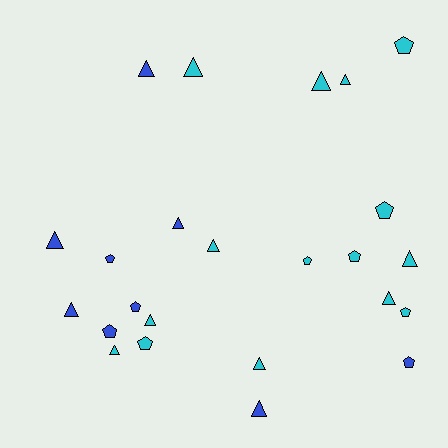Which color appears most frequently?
Cyan, with 15 objects.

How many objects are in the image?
There are 24 objects.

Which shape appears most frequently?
Triangle, with 14 objects.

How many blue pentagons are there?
There are 4 blue pentagons.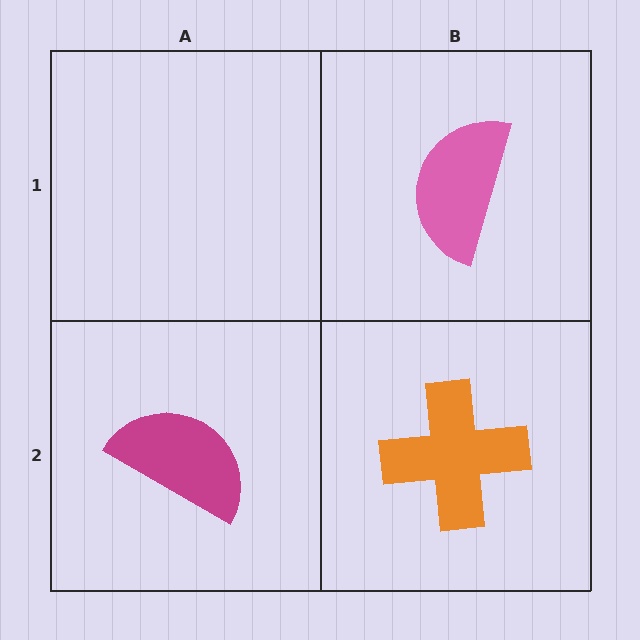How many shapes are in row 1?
1 shape.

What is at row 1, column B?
A pink semicircle.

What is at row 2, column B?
An orange cross.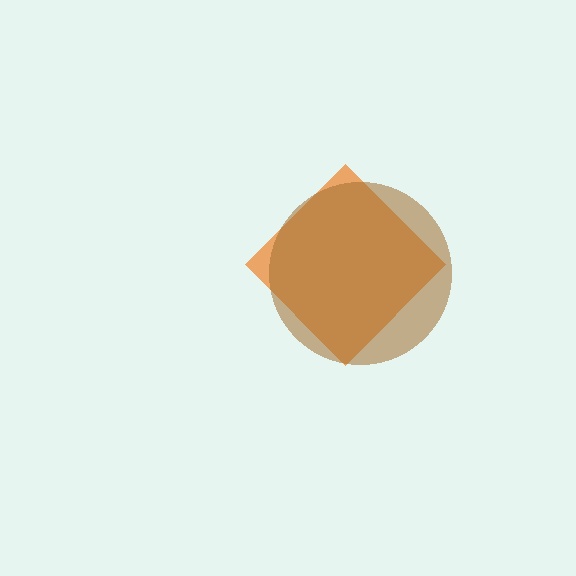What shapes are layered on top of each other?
The layered shapes are: an orange diamond, a brown circle.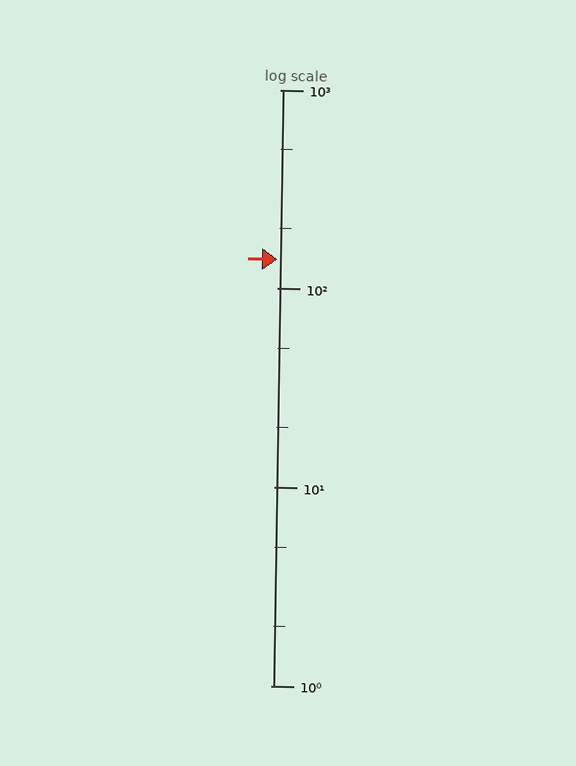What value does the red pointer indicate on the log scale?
The pointer indicates approximately 140.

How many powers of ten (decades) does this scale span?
The scale spans 3 decades, from 1 to 1000.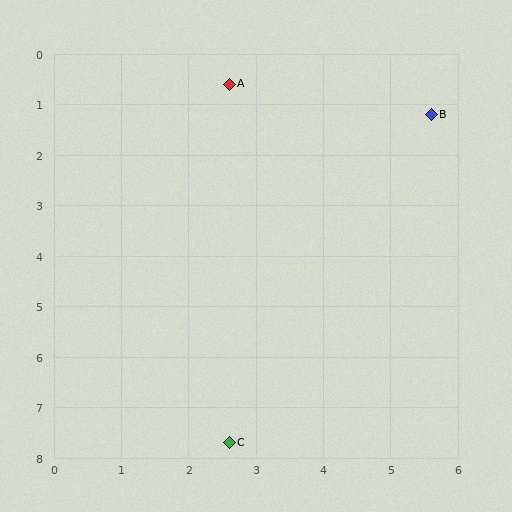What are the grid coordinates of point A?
Point A is at approximately (2.6, 0.6).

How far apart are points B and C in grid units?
Points B and C are about 7.2 grid units apart.